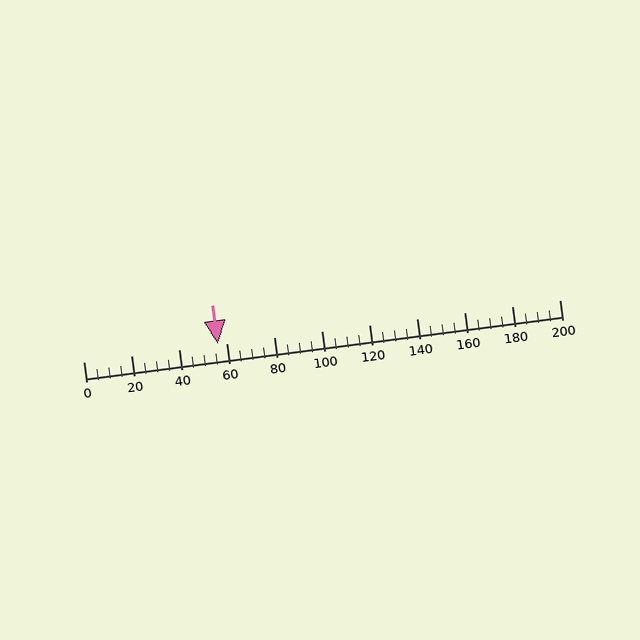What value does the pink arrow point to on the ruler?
The pink arrow points to approximately 56.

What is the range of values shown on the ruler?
The ruler shows values from 0 to 200.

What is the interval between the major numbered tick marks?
The major tick marks are spaced 20 units apart.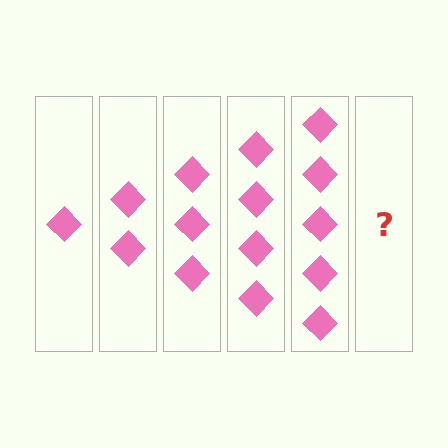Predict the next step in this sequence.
The next step is 6 diamonds.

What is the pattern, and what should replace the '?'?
The pattern is that each step adds one more diamond. The '?' should be 6 diamonds.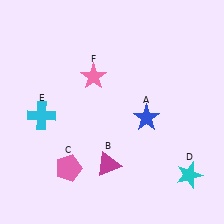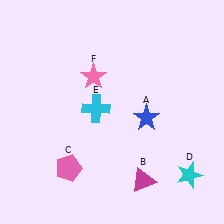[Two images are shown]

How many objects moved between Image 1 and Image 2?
2 objects moved between the two images.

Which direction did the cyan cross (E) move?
The cyan cross (E) moved right.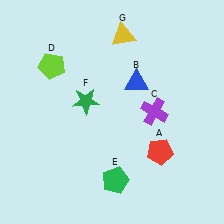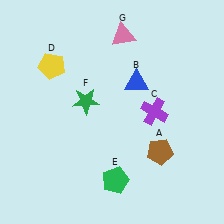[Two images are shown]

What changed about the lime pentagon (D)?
In Image 1, D is lime. In Image 2, it changed to yellow.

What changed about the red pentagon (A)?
In Image 1, A is red. In Image 2, it changed to brown.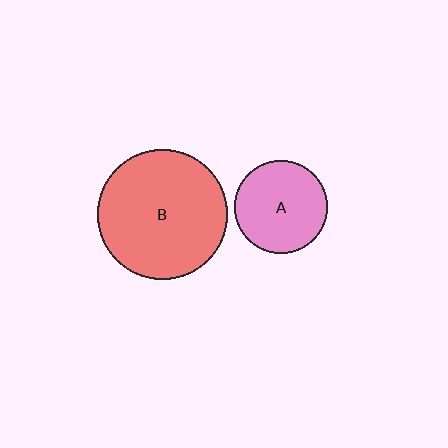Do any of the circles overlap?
No, none of the circles overlap.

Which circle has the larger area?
Circle B (red).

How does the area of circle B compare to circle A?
Approximately 2.0 times.